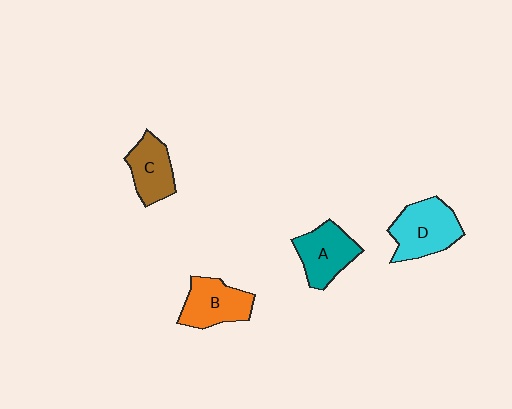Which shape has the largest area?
Shape D (cyan).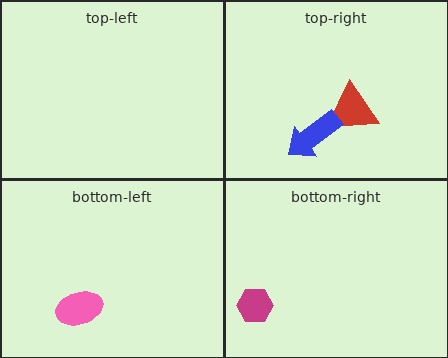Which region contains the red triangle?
The top-right region.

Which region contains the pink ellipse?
The bottom-left region.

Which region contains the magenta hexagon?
The bottom-right region.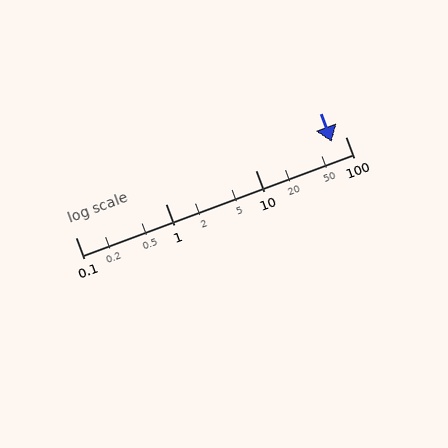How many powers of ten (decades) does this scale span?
The scale spans 3 decades, from 0.1 to 100.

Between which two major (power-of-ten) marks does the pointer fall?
The pointer is between 10 and 100.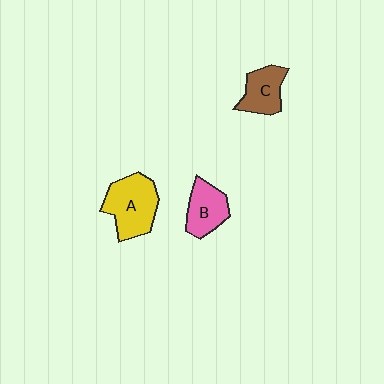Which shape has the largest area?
Shape A (yellow).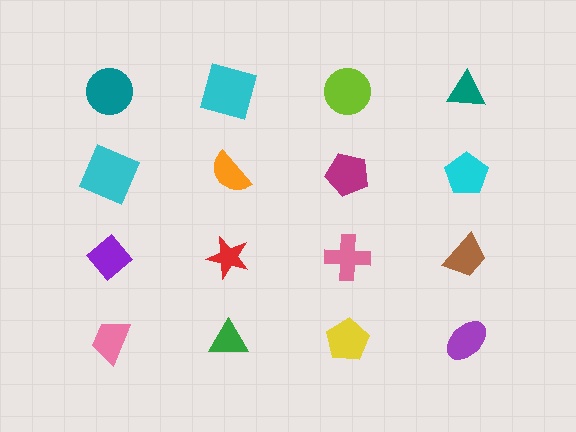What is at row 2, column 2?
An orange semicircle.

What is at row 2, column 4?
A cyan pentagon.